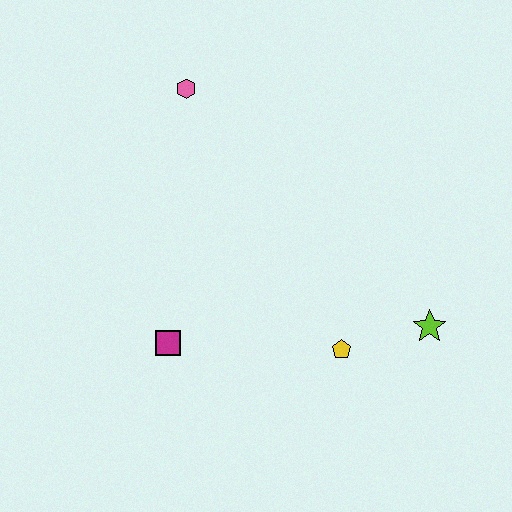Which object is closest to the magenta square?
The yellow pentagon is closest to the magenta square.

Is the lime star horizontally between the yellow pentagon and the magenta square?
No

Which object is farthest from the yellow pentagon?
The pink hexagon is farthest from the yellow pentagon.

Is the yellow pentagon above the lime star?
No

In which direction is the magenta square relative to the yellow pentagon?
The magenta square is to the left of the yellow pentagon.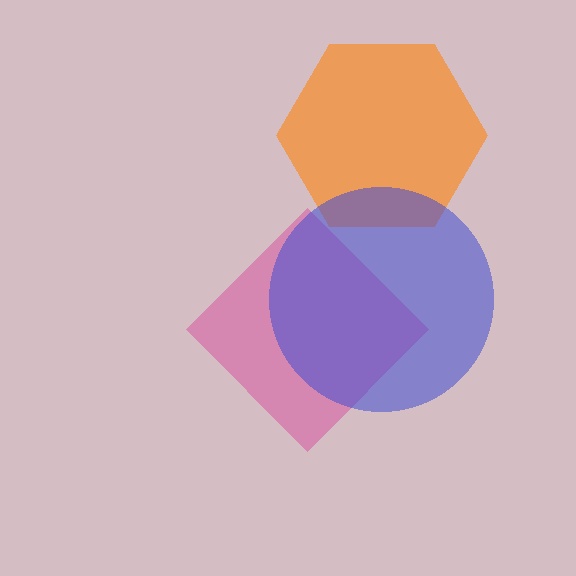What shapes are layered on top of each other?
The layered shapes are: a pink diamond, an orange hexagon, a blue circle.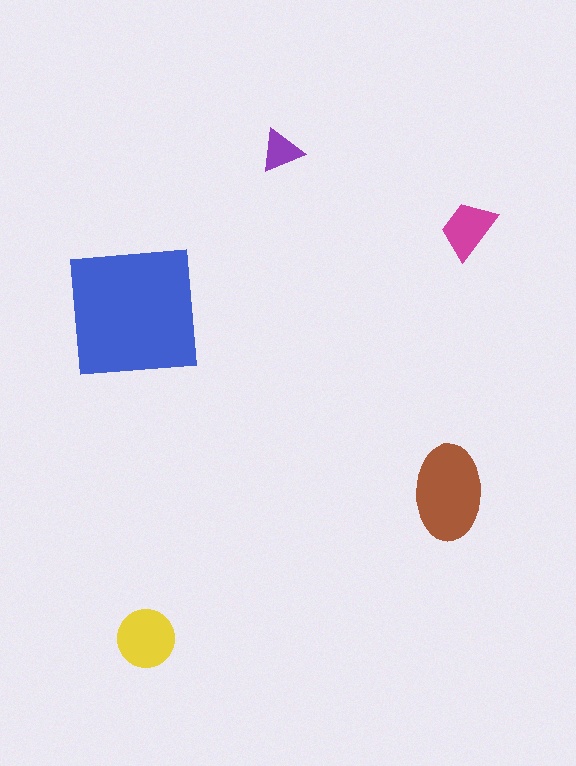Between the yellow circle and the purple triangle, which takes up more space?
The yellow circle.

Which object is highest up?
The purple triangle is topmost.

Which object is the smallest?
The purple triangle.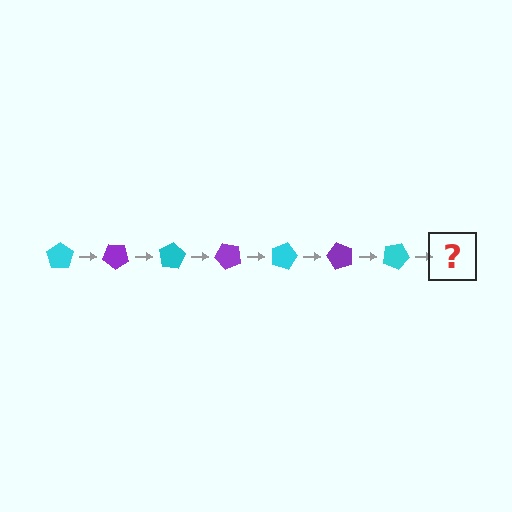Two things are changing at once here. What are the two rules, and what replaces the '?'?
The two rules are that it rotates 40 degrees each step and the color cycles through cyan and purple. The '?' should be a purple pentagon, rotated 280 degrees from the start.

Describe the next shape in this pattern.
It should be a purple pentagon, rotated 280 degrees from the start.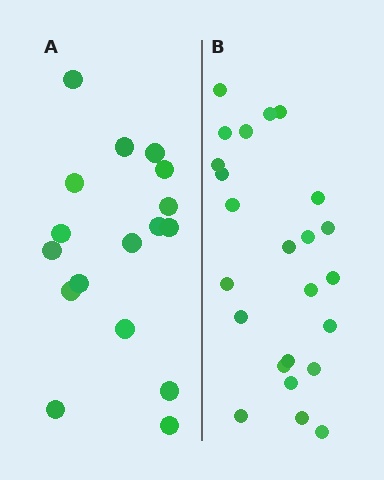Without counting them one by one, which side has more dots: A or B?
Region B (the right region) has more dots.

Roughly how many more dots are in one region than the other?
Region B has roughly 8 or so more dots than region A.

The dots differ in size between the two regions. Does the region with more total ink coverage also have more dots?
No. Region A has more total ink coverage because its dots are larger, but region B actually contains more individual dots. Total area can be misleading — the number of items is what matters here.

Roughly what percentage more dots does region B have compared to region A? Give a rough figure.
About 40% more.